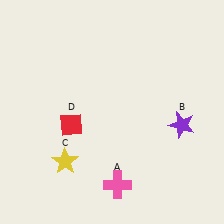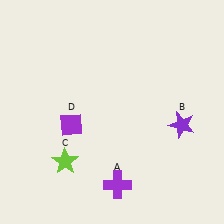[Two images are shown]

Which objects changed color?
A changed from pink to purple. C changed from yellow to lime. D changed from red to purple.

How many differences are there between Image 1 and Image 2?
There are 3 differences between the two images.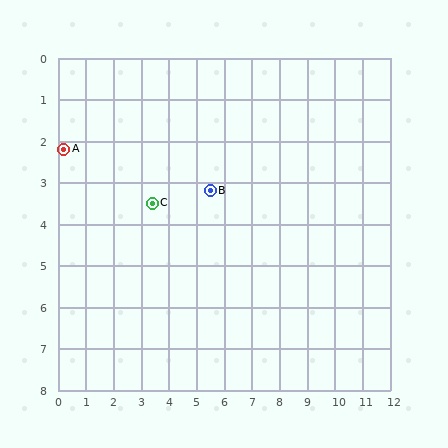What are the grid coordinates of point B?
Point B is at approximately (5.5, 3.2).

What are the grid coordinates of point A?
Point A is at approximately (0.2, 2.2).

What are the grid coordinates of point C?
Point C is at approximately (3.4, 3.5).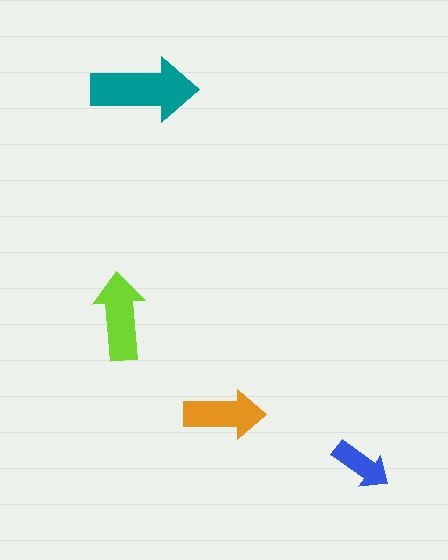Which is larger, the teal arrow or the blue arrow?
The teal one.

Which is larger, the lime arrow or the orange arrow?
The lime one.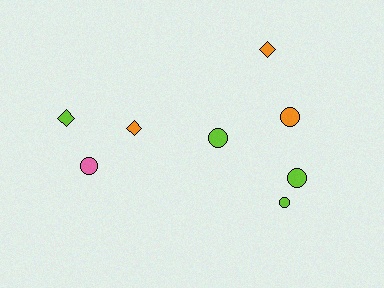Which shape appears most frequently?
Circle, with 5 objects.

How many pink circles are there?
There is 1 pink circle.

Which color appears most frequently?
Lime, with 4 objects.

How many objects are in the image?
There are 8 objects.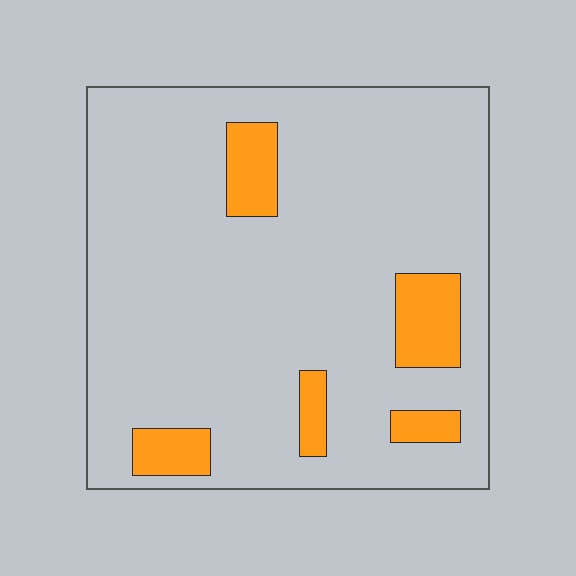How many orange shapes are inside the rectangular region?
5.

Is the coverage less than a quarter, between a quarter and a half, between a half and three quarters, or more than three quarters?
Less than a quarter.